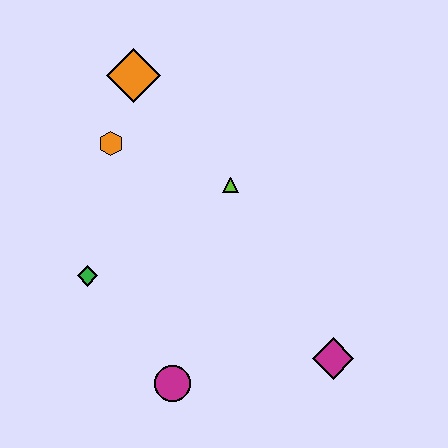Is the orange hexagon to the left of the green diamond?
No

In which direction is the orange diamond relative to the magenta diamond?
The orange diamond is above the magenta diamond.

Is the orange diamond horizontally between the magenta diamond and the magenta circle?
No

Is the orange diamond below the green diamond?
No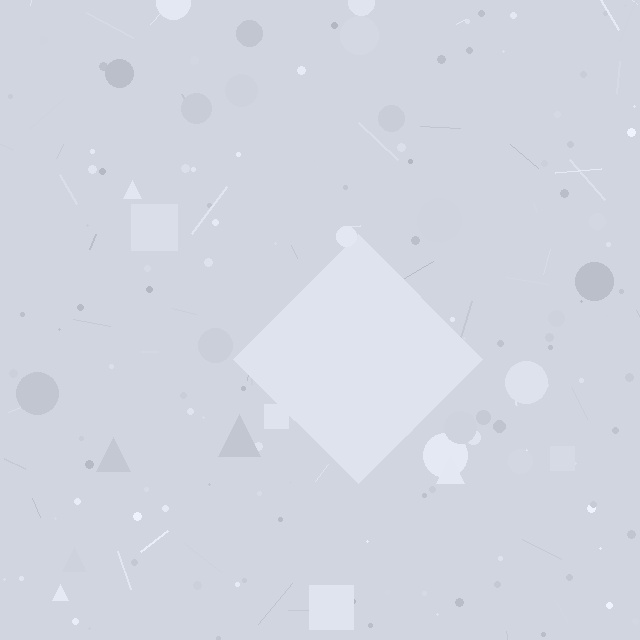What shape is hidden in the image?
A diamond is hidden in the image.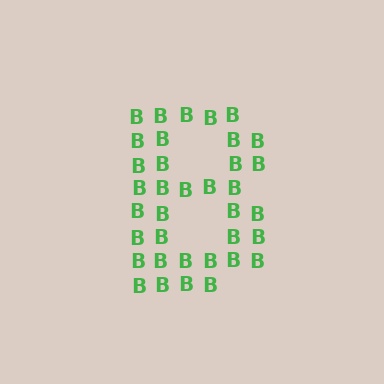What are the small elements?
The small elements are letter B's.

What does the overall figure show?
The overall figure shows the letter B.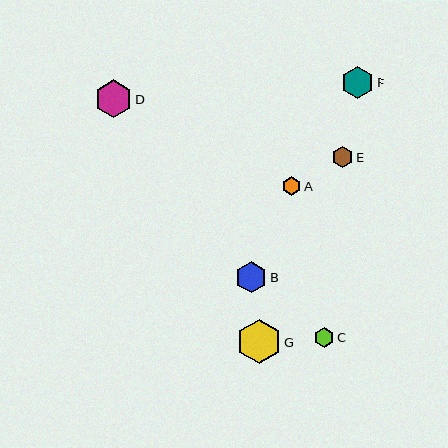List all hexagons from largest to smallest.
From largest to smallest: G, D, F, B, E, C, A.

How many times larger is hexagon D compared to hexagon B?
Hexagon D is approximately 1.2 times the size of hexagon B.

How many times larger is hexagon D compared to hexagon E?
Hexagon D is approximately 1.8 times the size of hexagon E.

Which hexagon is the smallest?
Hexagon A is the smallest with a size of approximately 18 pixels.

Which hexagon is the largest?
Hexagon G is the largest with a size of approximately 45 pixels.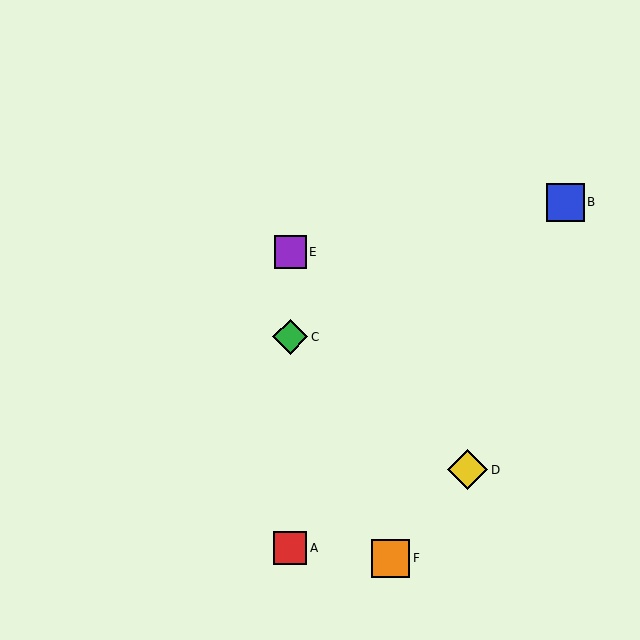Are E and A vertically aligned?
Yes, both are at x≈290.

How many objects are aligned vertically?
3 objects (A, C, E) are aligned vertically.